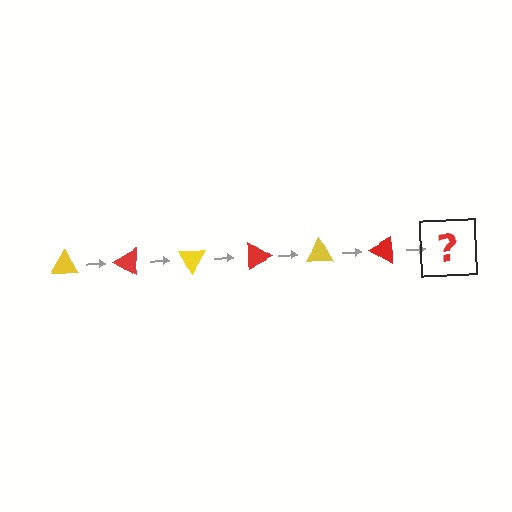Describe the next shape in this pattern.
It should be a yellow triangle, rotated 180 degrees from the start.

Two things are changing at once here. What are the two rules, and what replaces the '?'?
The two rules are that it rotates 30 degrees each step and the color cycles through yellow and red. The '?' should be a yellow triangle, rotated 180 degrees from the start.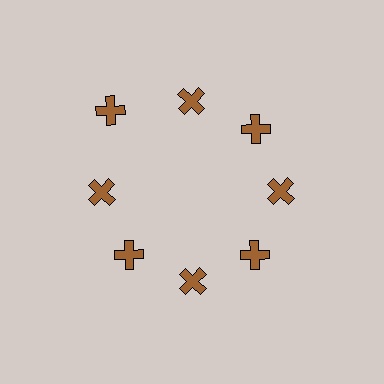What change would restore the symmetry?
The symmetry would be restored by moving it inward, back onto the ring so that all 8 crosses sit at equal angles and equal distance from the center.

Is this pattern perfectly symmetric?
No. The 8 brown crosses are arranged in a ring, but one element near the 10 o'clock position is pushed outward from the center, breaking the 8-fold rotational symmetry.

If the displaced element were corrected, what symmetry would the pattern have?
It would have 8-fold rotational symmetry — the pattern would map onto itself every 45 degrees.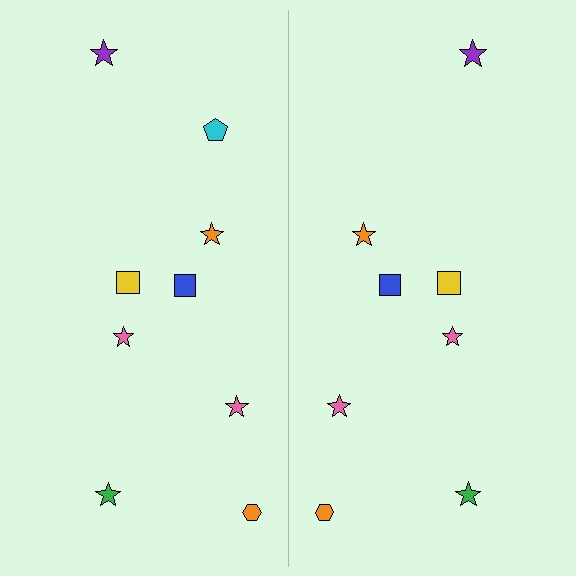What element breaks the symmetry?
A cyan pentagon is missing from the right side.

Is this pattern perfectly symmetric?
No, the pattern is not perfectly symmetric. A cyan pentagon is missing from the right side.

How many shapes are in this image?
There are 17 shapes in this image.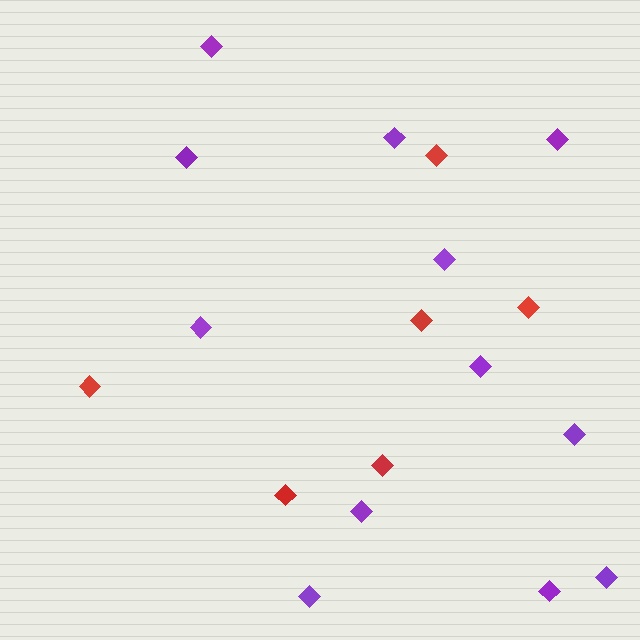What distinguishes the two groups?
There are 2 groups: one group of red diamonds (6) and one group of purple diamonds (12).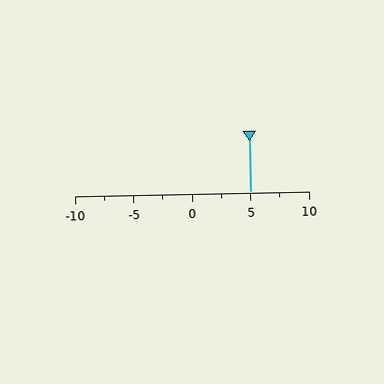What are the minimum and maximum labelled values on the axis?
The axis runs from -10 to 10.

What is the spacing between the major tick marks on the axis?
The major ticks are spaced 5 apart.